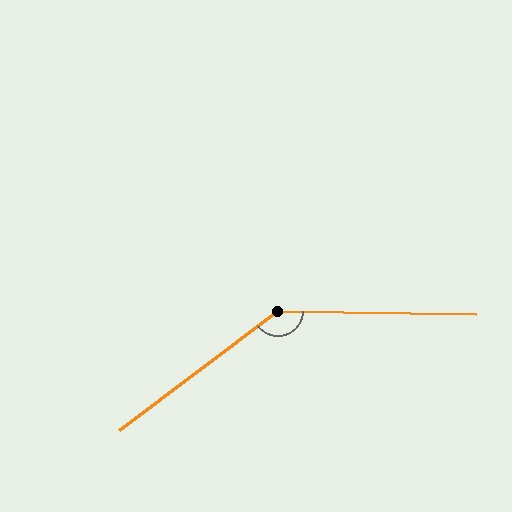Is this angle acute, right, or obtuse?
It is obtuse.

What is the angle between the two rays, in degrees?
Approximately 142 degrees.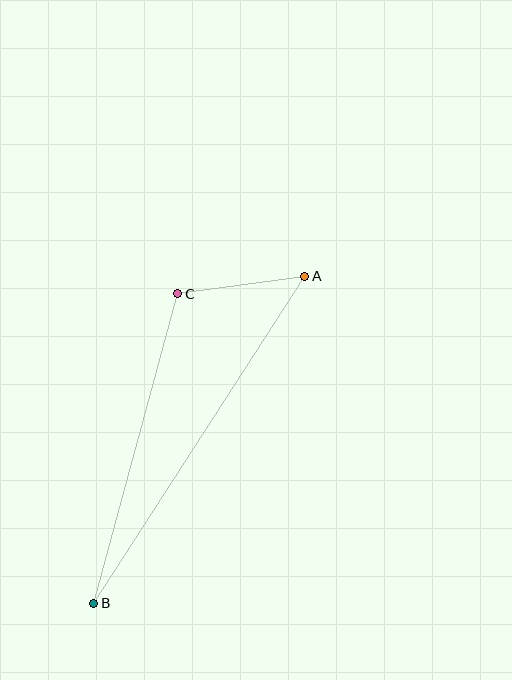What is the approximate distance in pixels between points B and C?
The distance between B and C is approximately 320 pixels.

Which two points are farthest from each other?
Points A and B are farthest from each other.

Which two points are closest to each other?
Points A and C are closest to each other.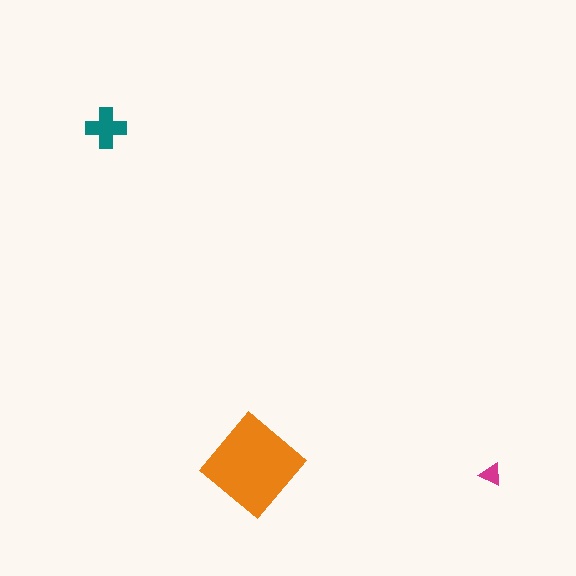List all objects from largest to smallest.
The orange diamond, the teal cross, the magenta triangle.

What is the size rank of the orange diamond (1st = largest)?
1st.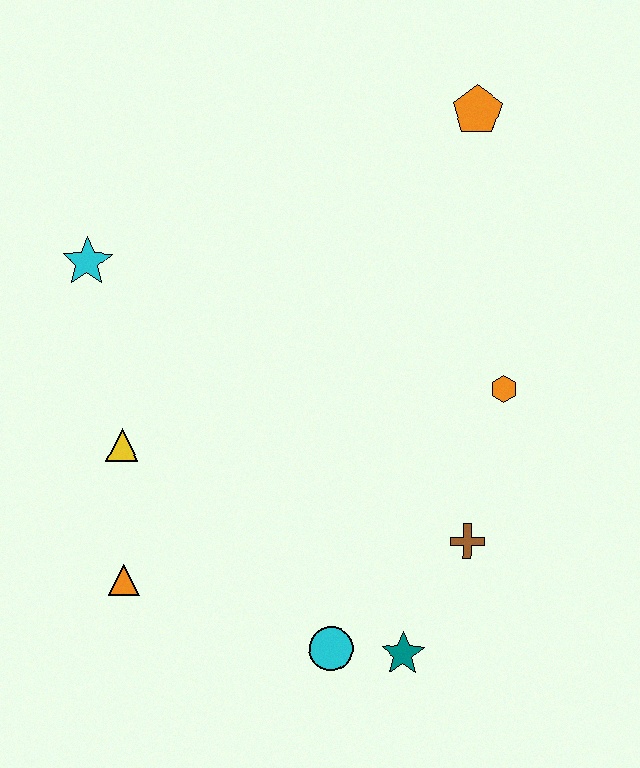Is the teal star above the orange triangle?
No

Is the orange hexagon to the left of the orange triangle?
No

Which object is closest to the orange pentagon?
The orange hexagon is closest to the orange pentagon.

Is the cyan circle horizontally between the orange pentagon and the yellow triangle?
Yes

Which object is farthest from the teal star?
The orange pentagon is farthest from the teal star.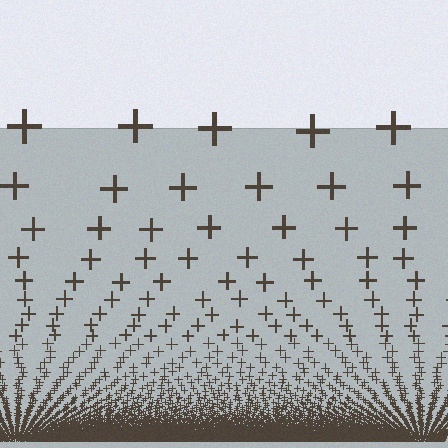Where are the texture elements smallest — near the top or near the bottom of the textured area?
Near the bottom.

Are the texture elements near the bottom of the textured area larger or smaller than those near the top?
Smaller. The gradient is inverted — elements near the bottom are smaller and denser.